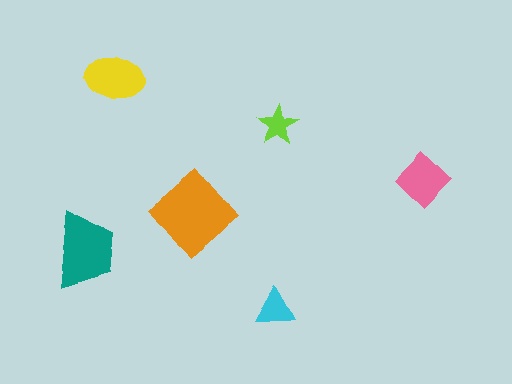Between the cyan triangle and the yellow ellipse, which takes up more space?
The yellow ellipse.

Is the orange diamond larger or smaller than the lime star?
Larger.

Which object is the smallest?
The lime star.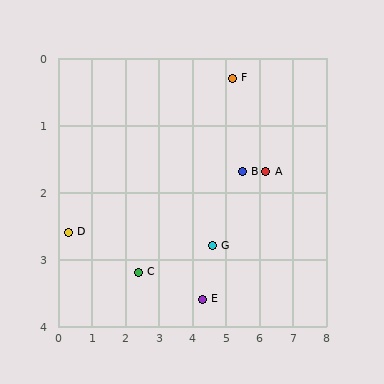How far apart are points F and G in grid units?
Points F and G are about 2.6 grid units apart.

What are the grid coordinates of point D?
Point D is at approximately (0.3, 2.6).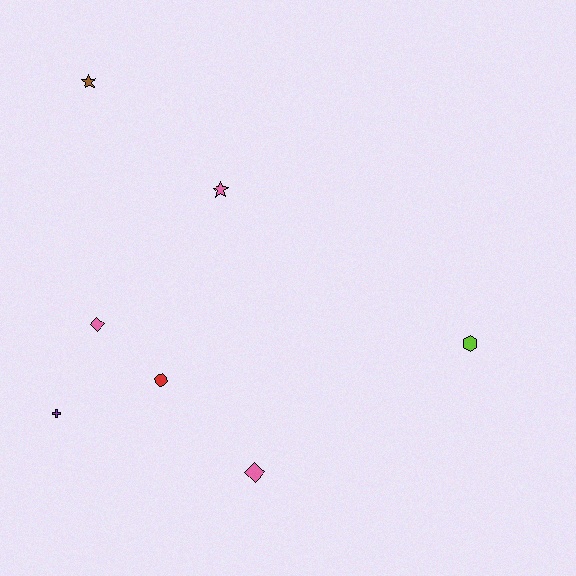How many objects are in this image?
There are 7 objects.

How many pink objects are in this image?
There are 3 pink objects.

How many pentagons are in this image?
There are no pentagons.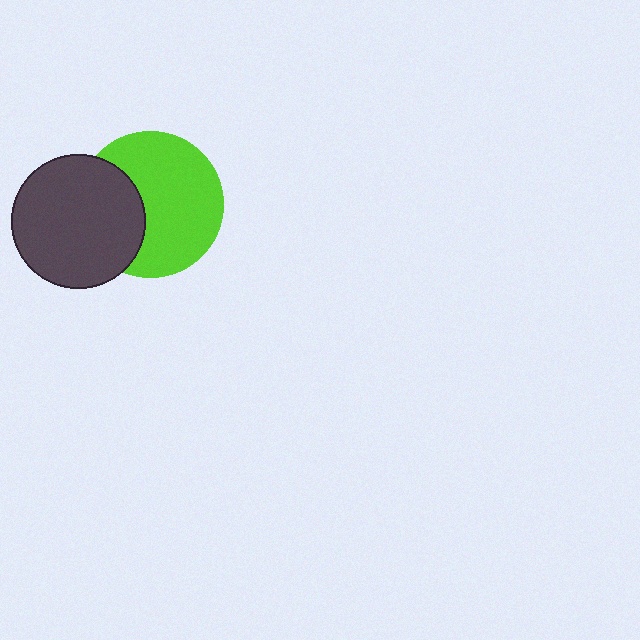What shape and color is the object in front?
The object in front is a dark gray circle.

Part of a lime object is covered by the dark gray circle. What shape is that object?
It is a circle.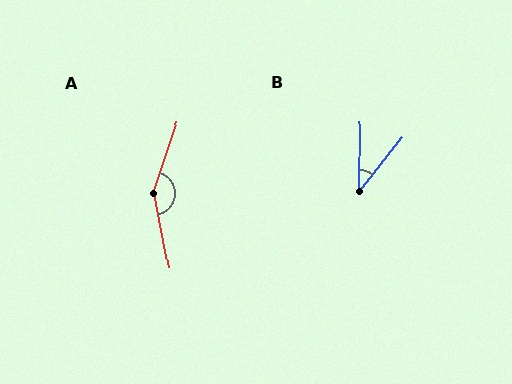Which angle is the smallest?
B, at approximately 37 degrees.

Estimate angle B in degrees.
Approximately 37 degrees.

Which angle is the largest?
A, at approximately 150 degrees.